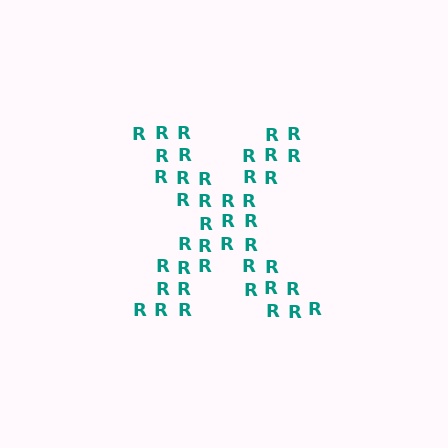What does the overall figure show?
The overall figure shows the letter X.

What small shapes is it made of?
It is made of small letter R's.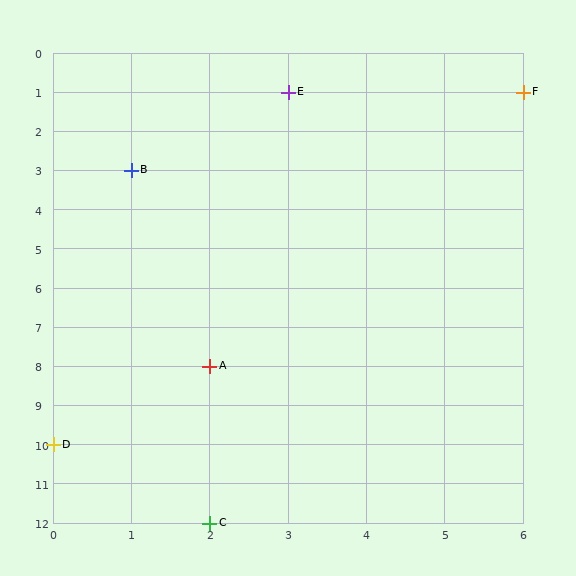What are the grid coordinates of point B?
Point B is at grid coordinates (1, 3).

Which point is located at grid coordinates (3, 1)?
Point E is at (3, 1).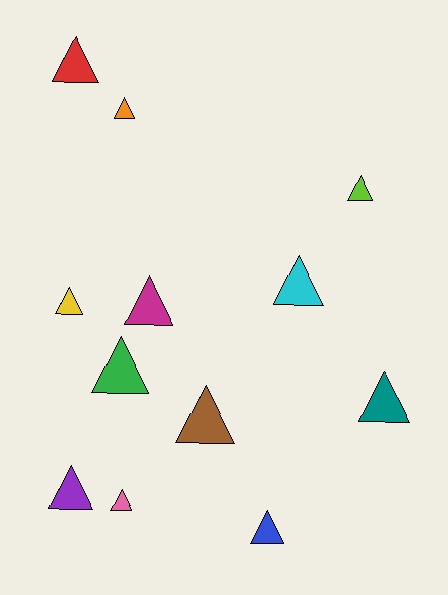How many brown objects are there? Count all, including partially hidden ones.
There is 1 brown object.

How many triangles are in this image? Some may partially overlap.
There are 12 triangles.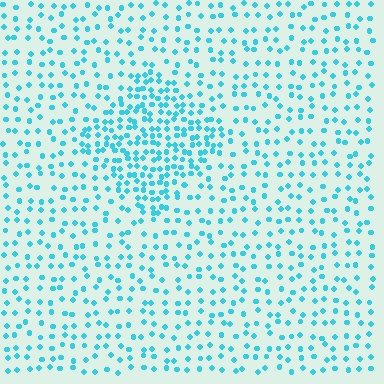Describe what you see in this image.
The image contains small cyan elements arranged at two different densities. A diamond-shaped region is visible where the elements are more densely packed than the surrounding area.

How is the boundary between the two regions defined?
The boundary is defined by a change in element density (approximately 2.1x ratio). All elements are the same color, size, and shape.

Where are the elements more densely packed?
The elements are more densely packed inside the diamond boundary.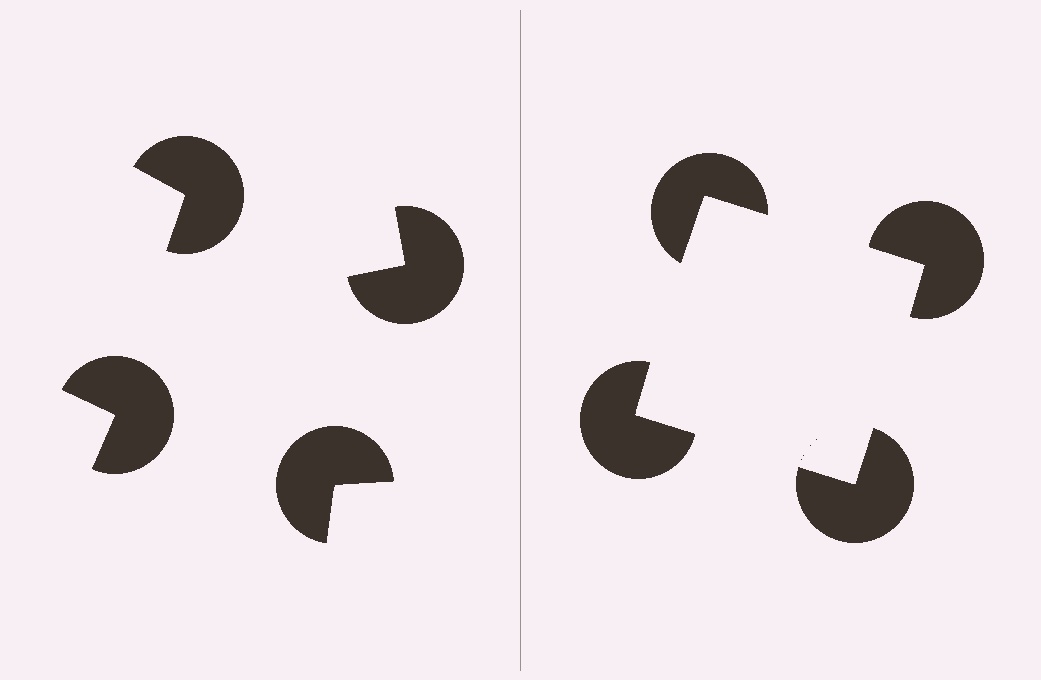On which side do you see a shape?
An illusory square appears on the right side. On the left side the wedge cuts are rotated, so no coherent shape forms.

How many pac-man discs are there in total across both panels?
8 — 4 on each side.